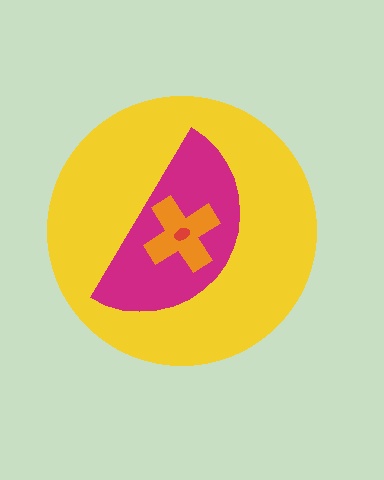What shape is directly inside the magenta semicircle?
The orange cross.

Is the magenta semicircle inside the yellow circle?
Yes.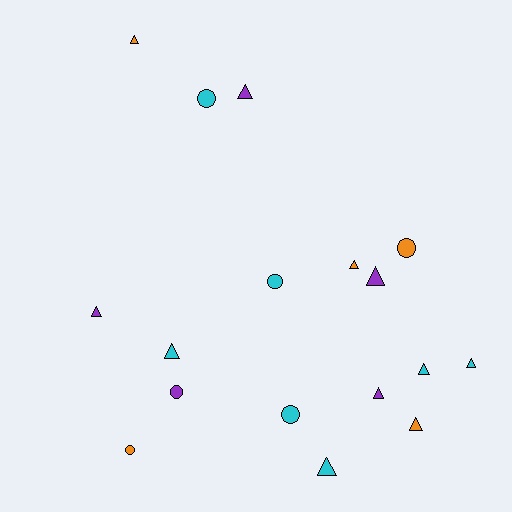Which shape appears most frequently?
Triangle, with 11 objects.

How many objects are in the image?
There are 17 objects.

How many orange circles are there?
There are 2 orange circles.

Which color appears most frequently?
Cyan, with 7 objects.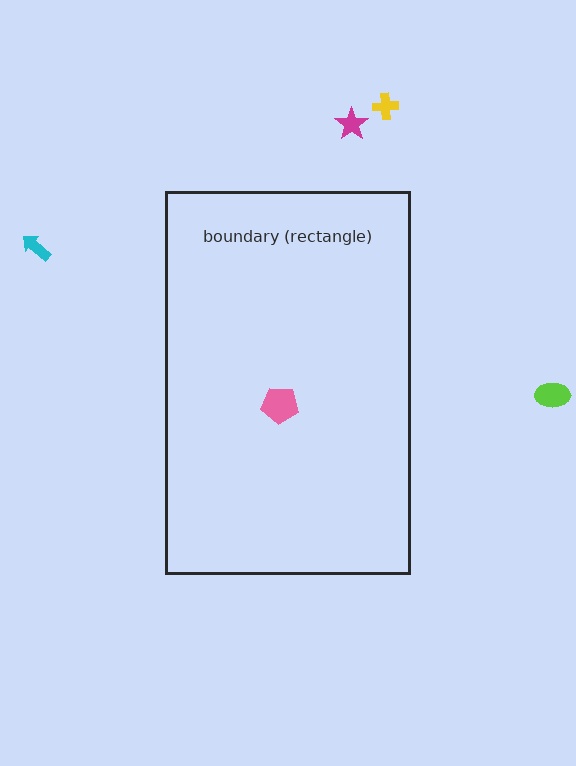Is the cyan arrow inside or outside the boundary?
Outside.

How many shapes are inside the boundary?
1 inside, 4 outside.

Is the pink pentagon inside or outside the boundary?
Inside.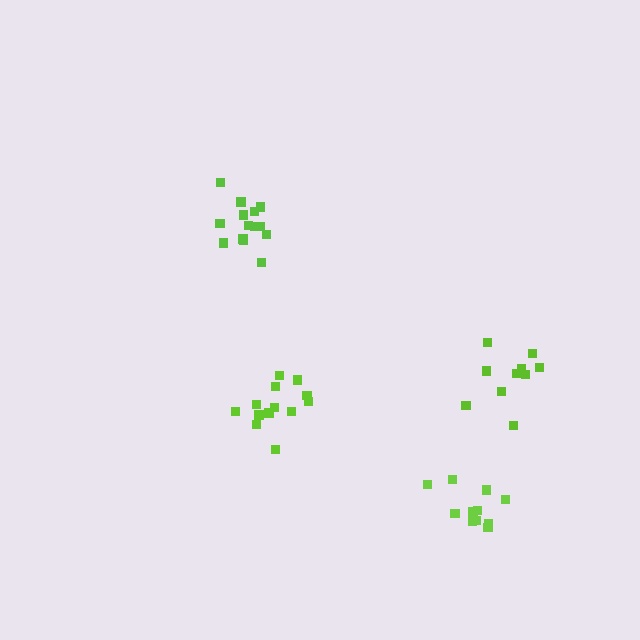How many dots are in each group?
Group 1: 11 dots, Group 2: 14 dots, Group 3: 10 dots, Group 4: 13 dots (48 total).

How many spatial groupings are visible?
There are 4 spatial groupings.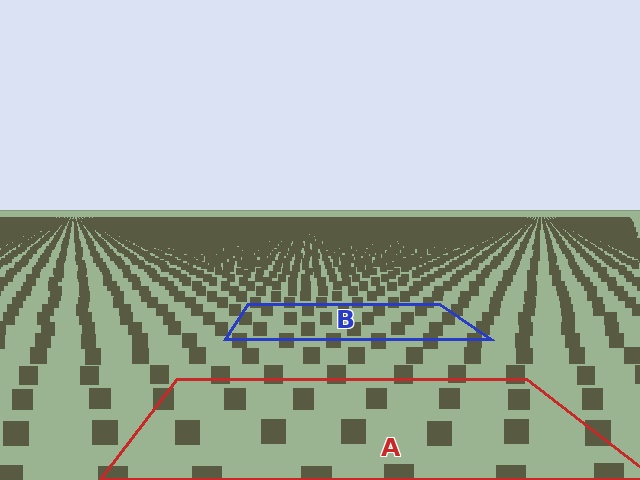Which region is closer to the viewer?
Region A is closer. The texture elements there are larger and more spread out.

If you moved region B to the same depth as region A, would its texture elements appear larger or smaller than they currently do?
They would appear larger. At a closer depth, the same texture elements are projected at a bigger on-screen size.